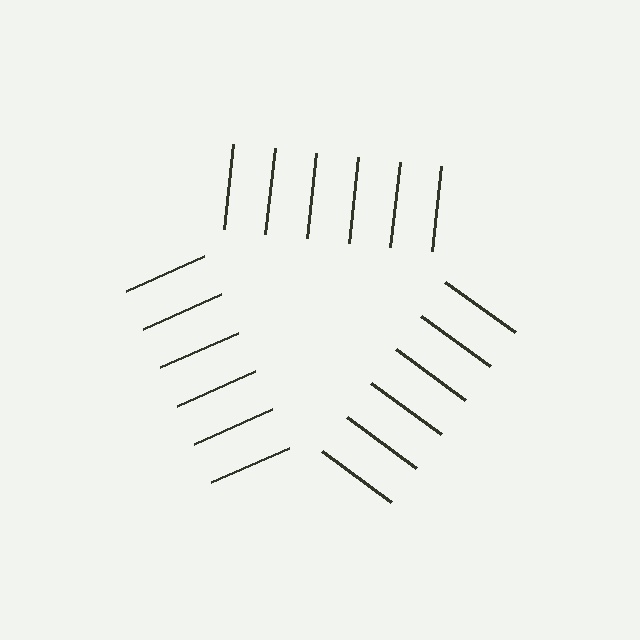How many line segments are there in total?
18 — 6 along each of the 3 edges.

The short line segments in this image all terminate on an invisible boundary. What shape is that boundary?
An illusory triangle — the line segments terminate on its edges but no continuous stroke is drawn.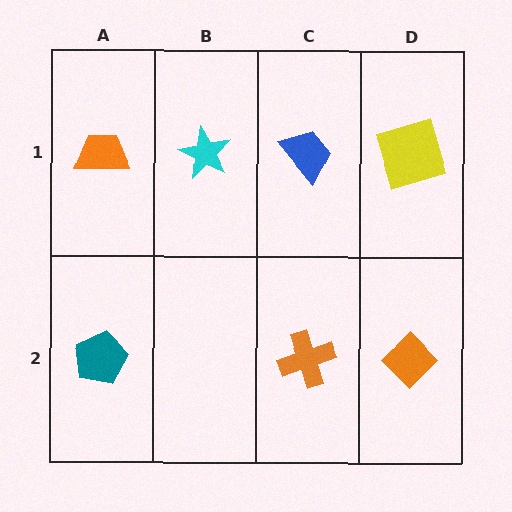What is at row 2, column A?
A teal pentagon.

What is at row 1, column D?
A yellow square.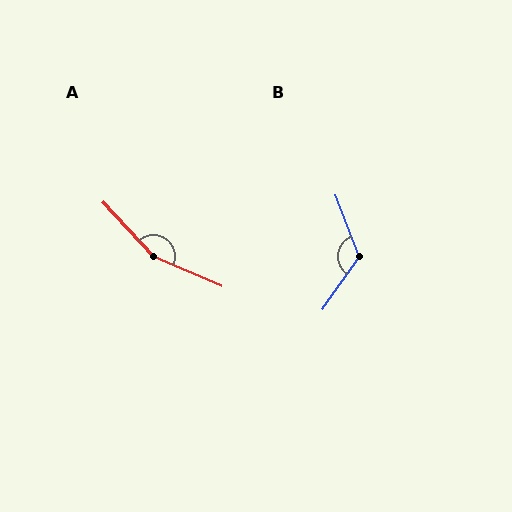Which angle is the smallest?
B, at approximately 125 degrees.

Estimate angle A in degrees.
Approximately 156 degrees.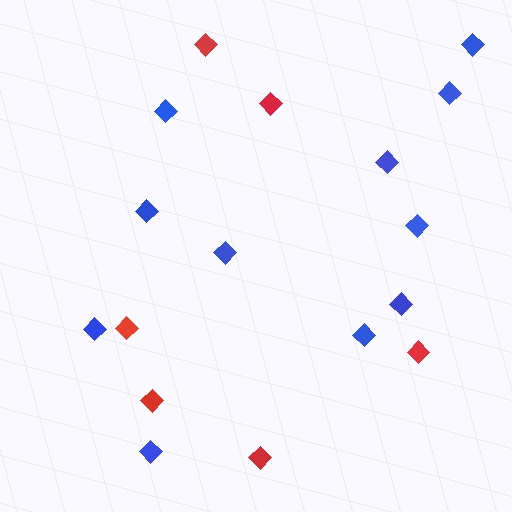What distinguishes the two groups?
There are 2 groups: one group of red diamonds (6) and one group of blue diamonds (11).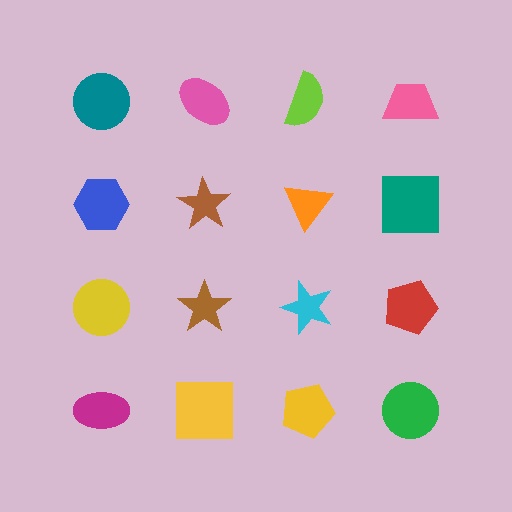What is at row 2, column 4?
A teal square.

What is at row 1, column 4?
A pink trapezoid.